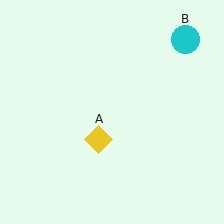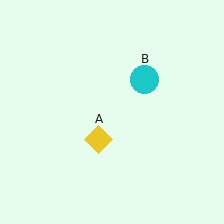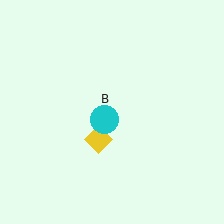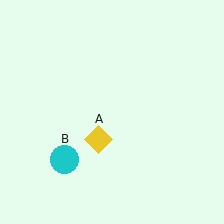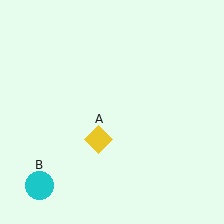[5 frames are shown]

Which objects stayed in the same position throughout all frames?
Yellow diamond (object A) remained stationary.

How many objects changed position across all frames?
1 object changed position: cyan circle (object B).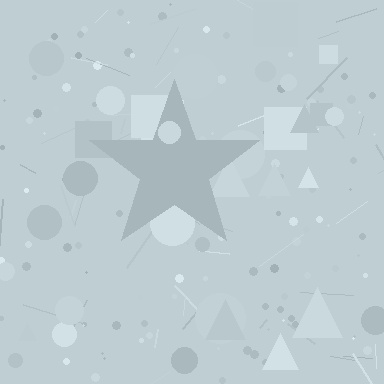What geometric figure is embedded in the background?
A star is embedded in the background.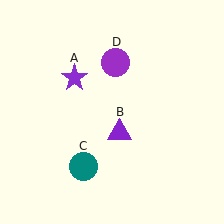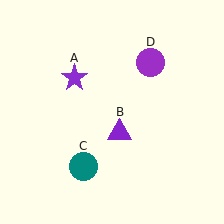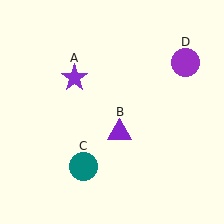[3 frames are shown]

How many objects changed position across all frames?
1 object changed position: purple circle (object D).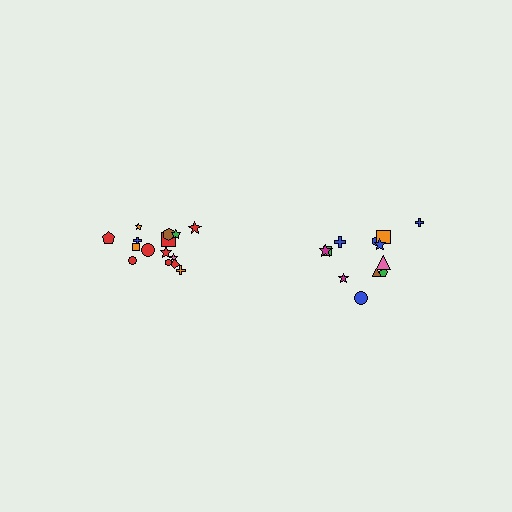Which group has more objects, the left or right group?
The left group.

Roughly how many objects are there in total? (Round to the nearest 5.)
Roughly 25 objects in total.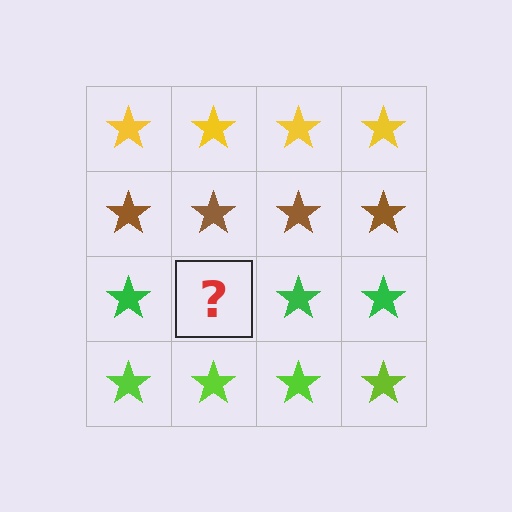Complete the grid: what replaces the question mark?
The question mark should be replaced with a green star.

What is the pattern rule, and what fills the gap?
The rule is that each row has a consistent color. The gap should be filled with a green star.